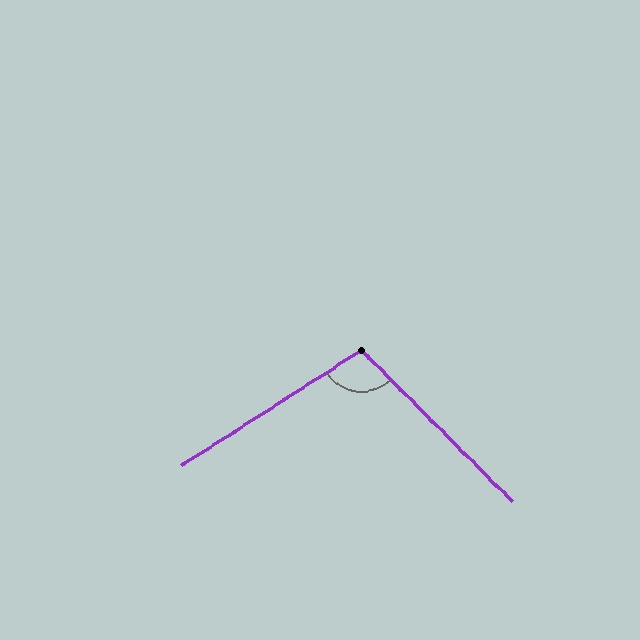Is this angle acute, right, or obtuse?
It is obtuse.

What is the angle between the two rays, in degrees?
Approximately 102 degrees.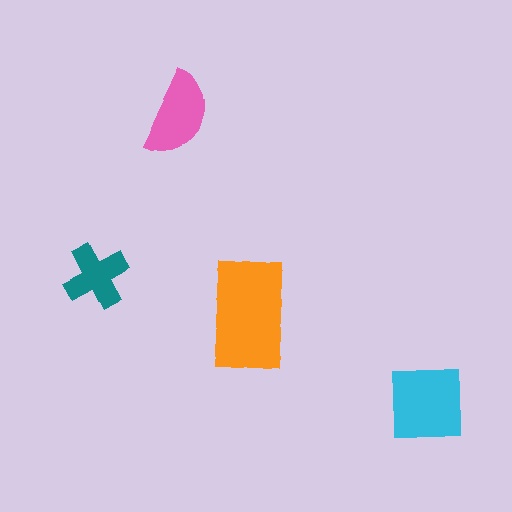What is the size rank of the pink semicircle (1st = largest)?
3rd.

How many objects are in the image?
There are 4 objects in the image.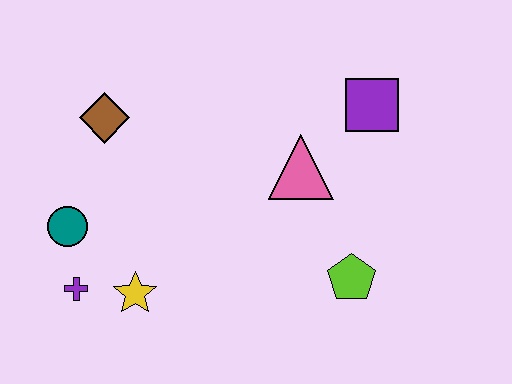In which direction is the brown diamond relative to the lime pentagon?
The brown diamond is to the left of the lime pentagon.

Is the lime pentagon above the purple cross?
Yes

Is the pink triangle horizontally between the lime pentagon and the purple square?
No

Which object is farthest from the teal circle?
The purple square is farthest from the teal circle.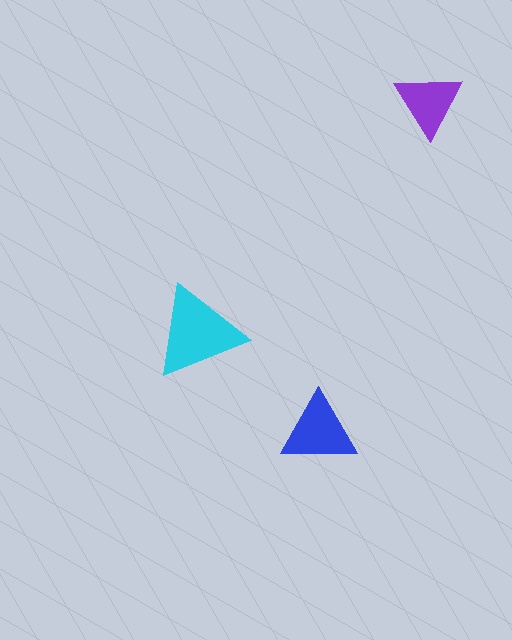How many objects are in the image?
There are 3 objects in the image.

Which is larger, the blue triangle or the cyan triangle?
The cyan one.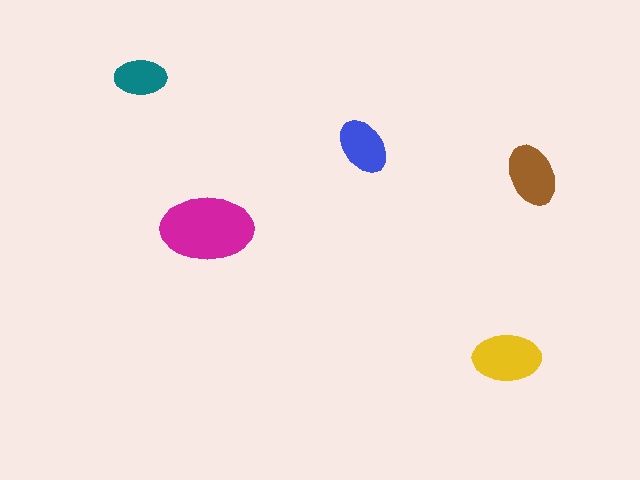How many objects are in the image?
There are 5 objects in the image.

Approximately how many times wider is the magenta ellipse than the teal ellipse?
About 2 times wider.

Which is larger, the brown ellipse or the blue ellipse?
The brown one.